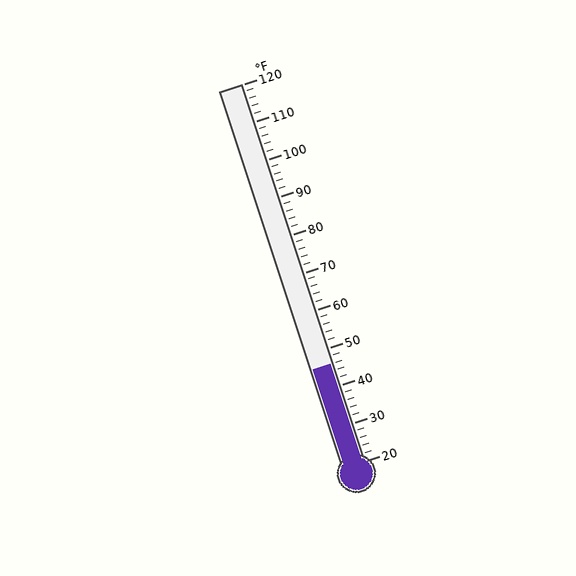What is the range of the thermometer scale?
The thermometer scale ranges from 20°F to 120°F.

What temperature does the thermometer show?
The thermometer shows approximately 46°F.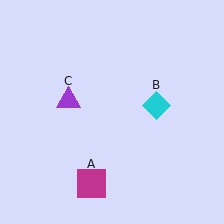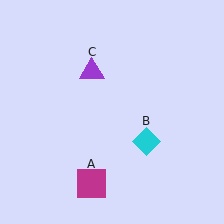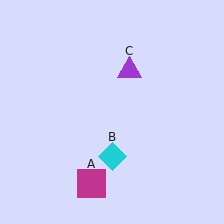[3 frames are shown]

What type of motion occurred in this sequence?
The cyan diamond (object B), purple triangle (object C) rotated clockwise around the center of the scene.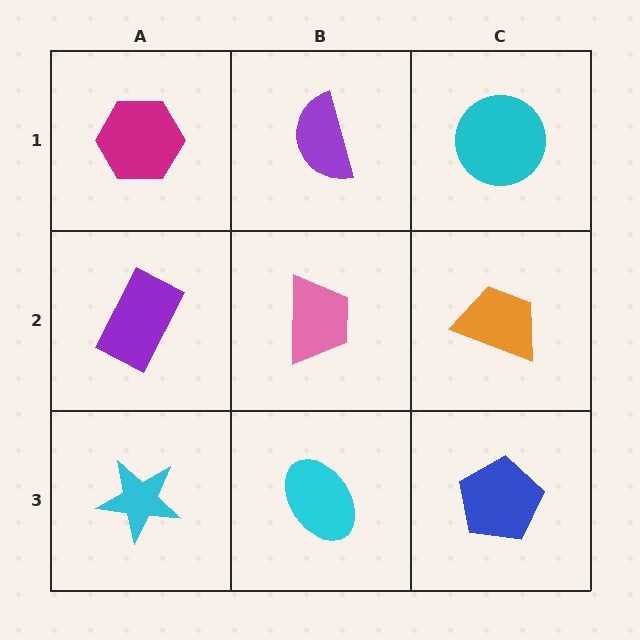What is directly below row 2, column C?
A blue pentagon.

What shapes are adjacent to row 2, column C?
A cyan circle (row 1, column C), a blue pentagon (row 3, column C), a pink trapezoid (row 2, column B).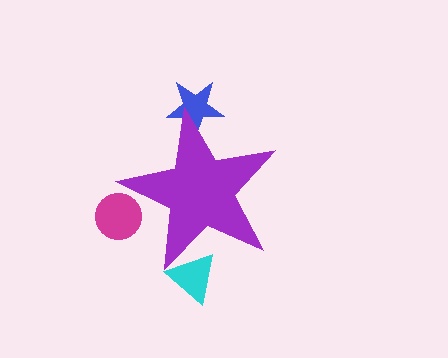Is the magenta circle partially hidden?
Yes, the magenta circle is partially hidden behind the purple star.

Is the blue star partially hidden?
Yes, the blue star is partially hidden behind the purple star.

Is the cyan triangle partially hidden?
Yes, the cyan triangle is partially hidden behind the purple star.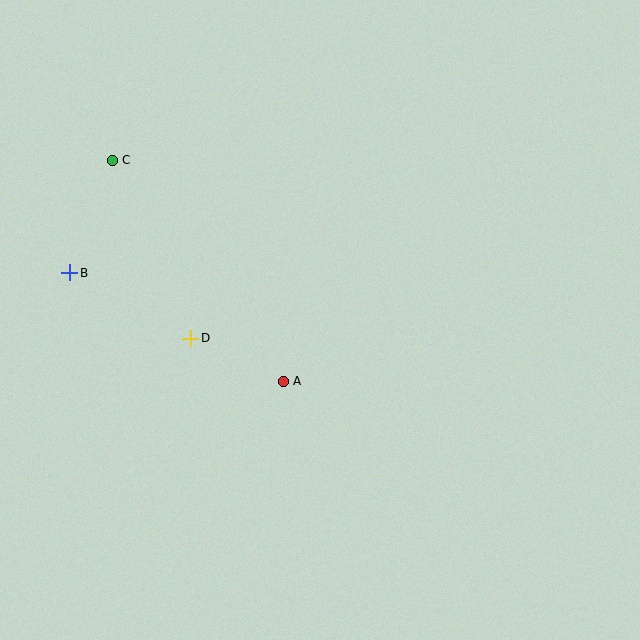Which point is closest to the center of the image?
Point A at (283, 381) is closest to the center.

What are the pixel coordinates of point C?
Point C is at (112, 160).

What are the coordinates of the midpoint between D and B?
The midpoint between D and B is at (130, 305).